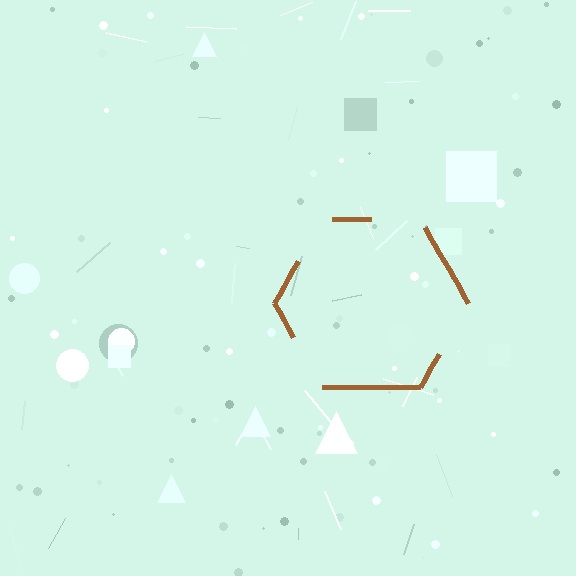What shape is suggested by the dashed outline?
The dashed outline suggests a hexagon.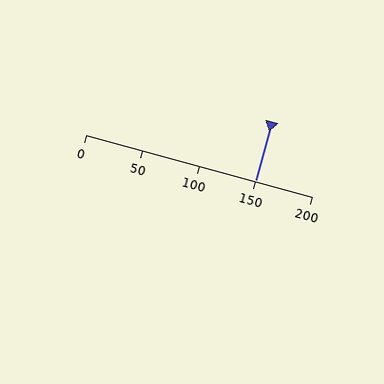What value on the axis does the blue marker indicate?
The marker indicates approximately 150.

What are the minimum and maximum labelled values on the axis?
The axis runs from 0 to 200.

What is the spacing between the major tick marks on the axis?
The major ticks are spaced 50 apart.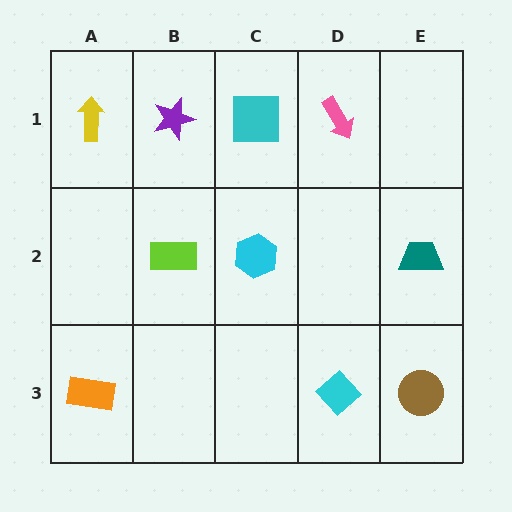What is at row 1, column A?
A yellow arrow.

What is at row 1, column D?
A pink arrow.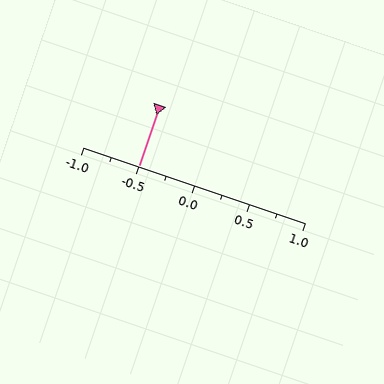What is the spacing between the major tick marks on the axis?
The major ticks are spaced 0.5 apart.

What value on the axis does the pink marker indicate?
The marker indicates approximately -0.5.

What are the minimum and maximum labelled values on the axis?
The axis runs from -1.0 to 1.0.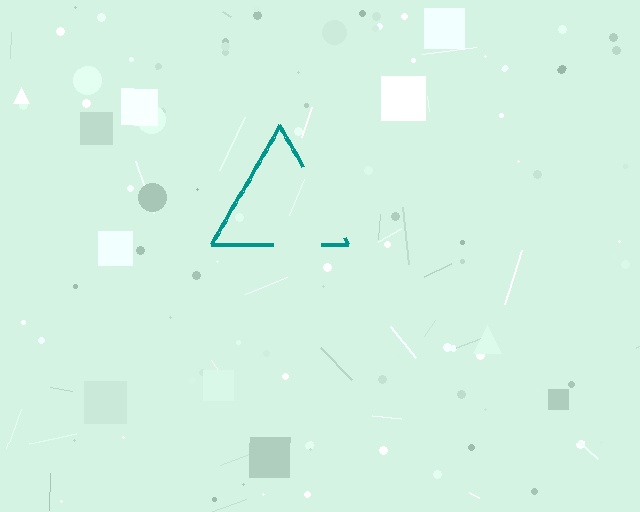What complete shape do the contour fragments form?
The contour fragments form a triangle.